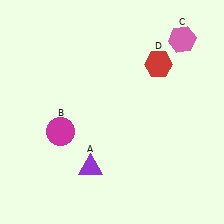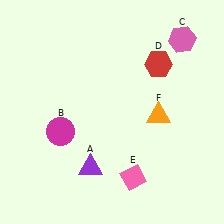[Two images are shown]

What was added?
A pink diamond (E), an orange triangle (F) were added in Image 2.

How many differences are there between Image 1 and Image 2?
There are 2 differences between the two images.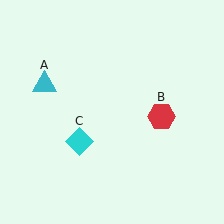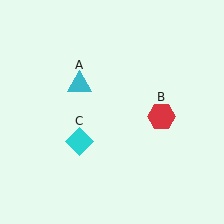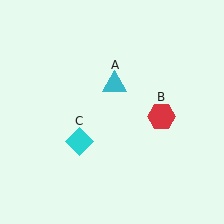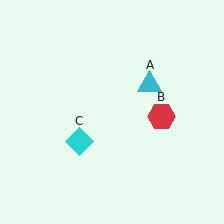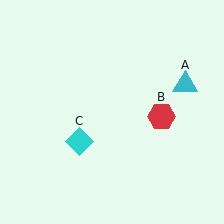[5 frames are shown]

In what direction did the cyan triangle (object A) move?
The cyan triangle (object A) moved right.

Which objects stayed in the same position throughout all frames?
Red hexagon (object B) and cyan diamond (object C) remained stationary.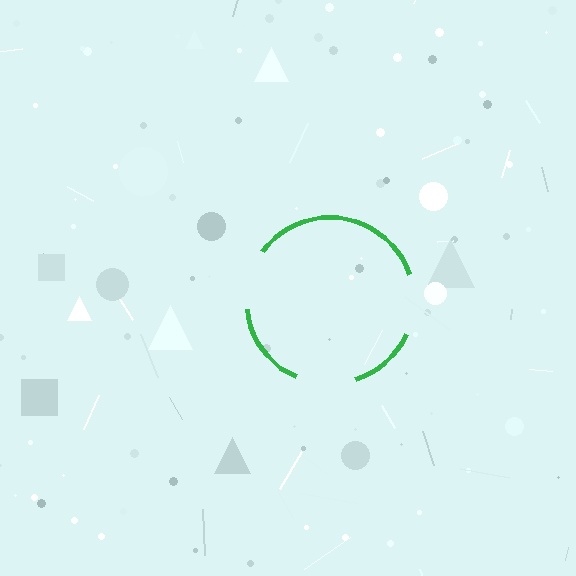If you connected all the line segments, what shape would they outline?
They would outline a circle.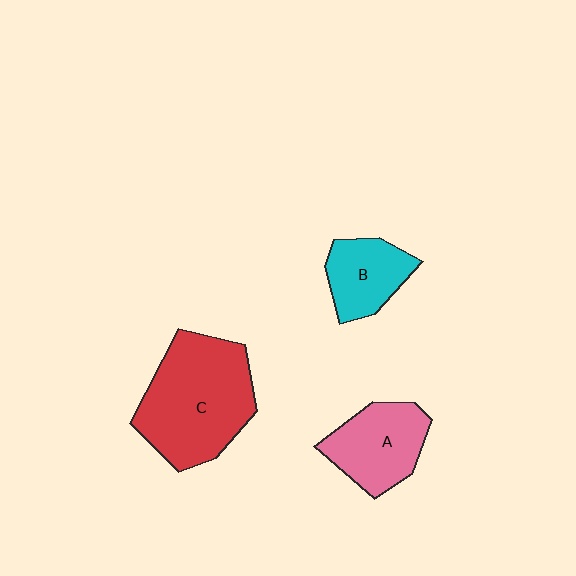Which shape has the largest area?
Shape C (red).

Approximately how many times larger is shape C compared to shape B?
Approximately 2.2 times.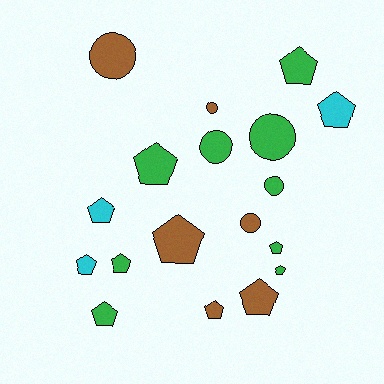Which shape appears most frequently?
Pentagon, with 12 objects.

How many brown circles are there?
There are 3 brown circles.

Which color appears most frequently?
Green, with 9 objects.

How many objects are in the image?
There are 18 objects.